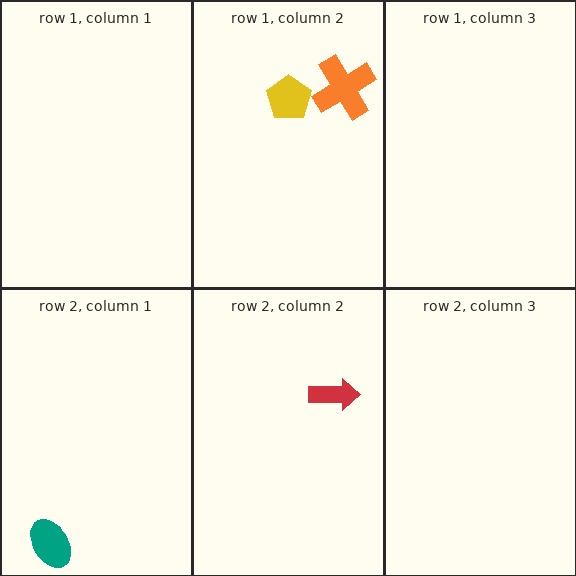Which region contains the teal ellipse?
The row 2, column 1 region.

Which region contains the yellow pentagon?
The row 1, column 2 region.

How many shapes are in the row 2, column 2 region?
1.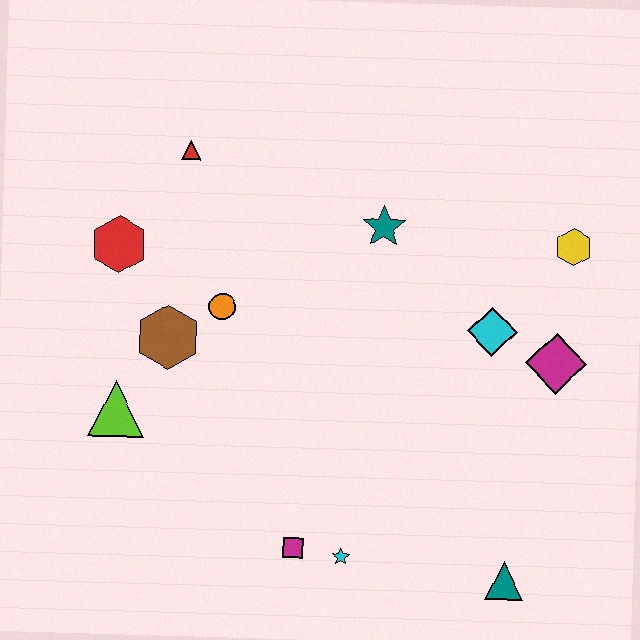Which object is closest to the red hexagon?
The brown hexagon is closest to the red hexagon.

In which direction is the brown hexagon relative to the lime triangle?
The brown hexagon is above the lime triangle.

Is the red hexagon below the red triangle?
Yes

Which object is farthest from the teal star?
The teal triangle is farthest from the teal star.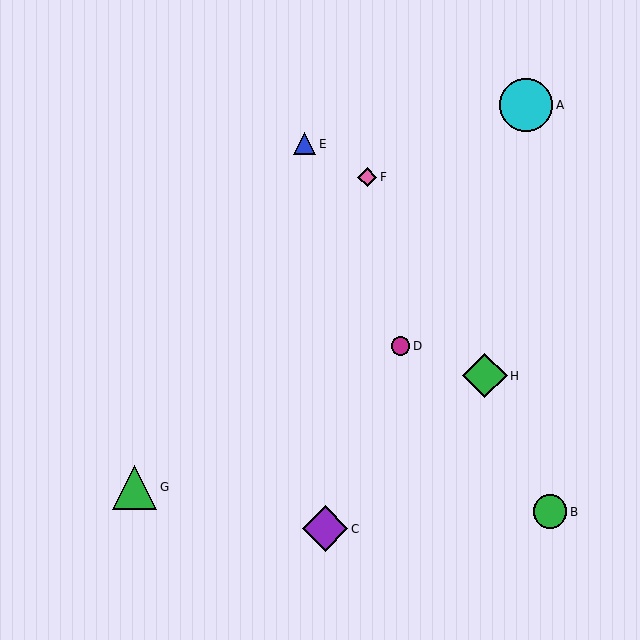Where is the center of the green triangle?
The center of the green triangle is at (135, 487).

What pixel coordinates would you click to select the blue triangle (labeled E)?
Click at (305, 144) to select the blue triangle E.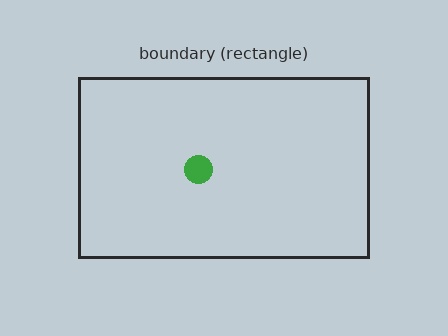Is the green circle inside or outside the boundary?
Inside.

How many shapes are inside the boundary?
1 inside, 0 outside.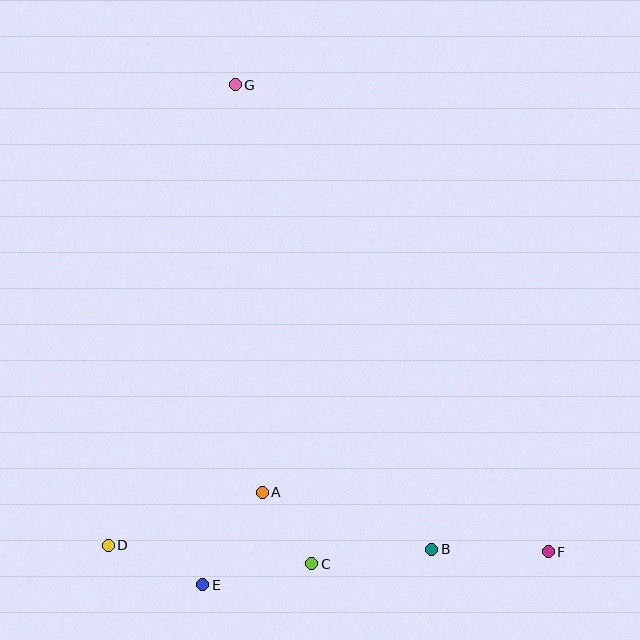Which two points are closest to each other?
Points A and C are closest to each other.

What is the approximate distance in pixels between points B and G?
The distance between B and G is approximately 504 pixels.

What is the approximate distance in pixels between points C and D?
The distance between C and D is approximately 204 pixels.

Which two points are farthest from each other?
Points F and G are farthest from each other.